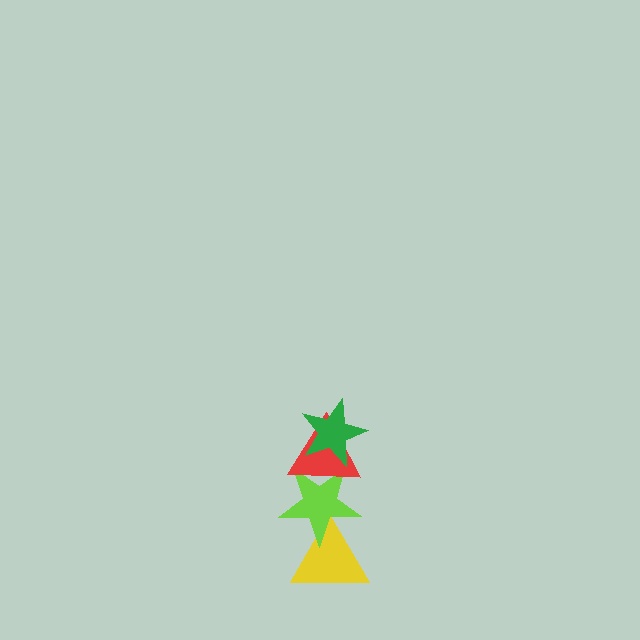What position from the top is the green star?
The green star is 1st from the top.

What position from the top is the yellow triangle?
The yellow triangle is 4th from the top.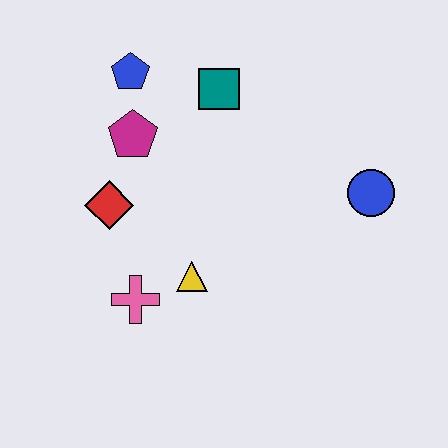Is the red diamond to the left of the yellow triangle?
Yes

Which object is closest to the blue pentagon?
The magenta pentagon is closest to the blue pentagon.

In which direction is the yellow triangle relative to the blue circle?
The yellow triangle is to the left of the blue circle.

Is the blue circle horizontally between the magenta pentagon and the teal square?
No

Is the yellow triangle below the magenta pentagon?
Yes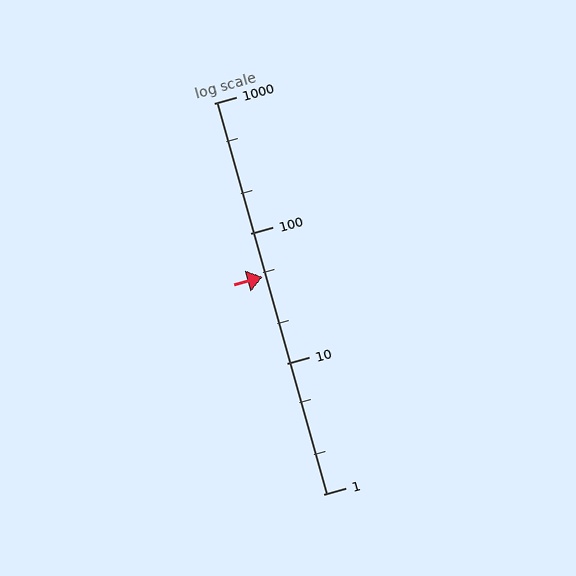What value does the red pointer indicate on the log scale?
The pointer indicates approximately 46.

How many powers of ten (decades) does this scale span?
The scale spans 3 decades, from 1 to 1000.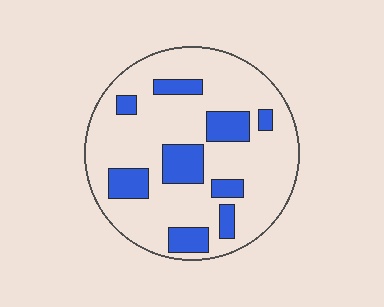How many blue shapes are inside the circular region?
9.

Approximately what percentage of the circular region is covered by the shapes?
Approximately 20%.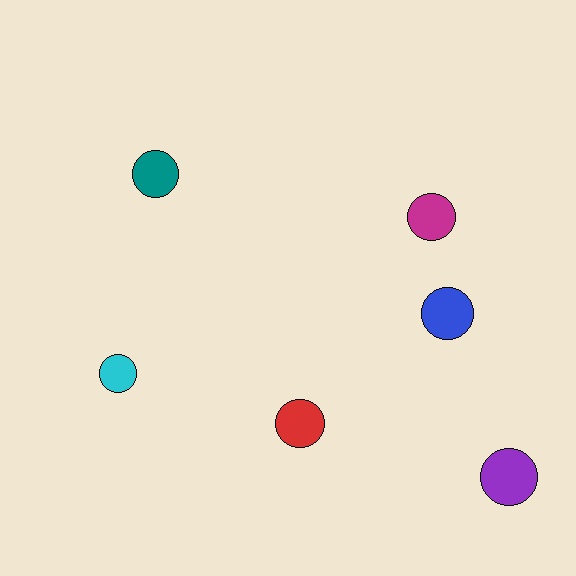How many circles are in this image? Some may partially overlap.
There are 6 circles.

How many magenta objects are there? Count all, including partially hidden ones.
There is 1 magenta object.